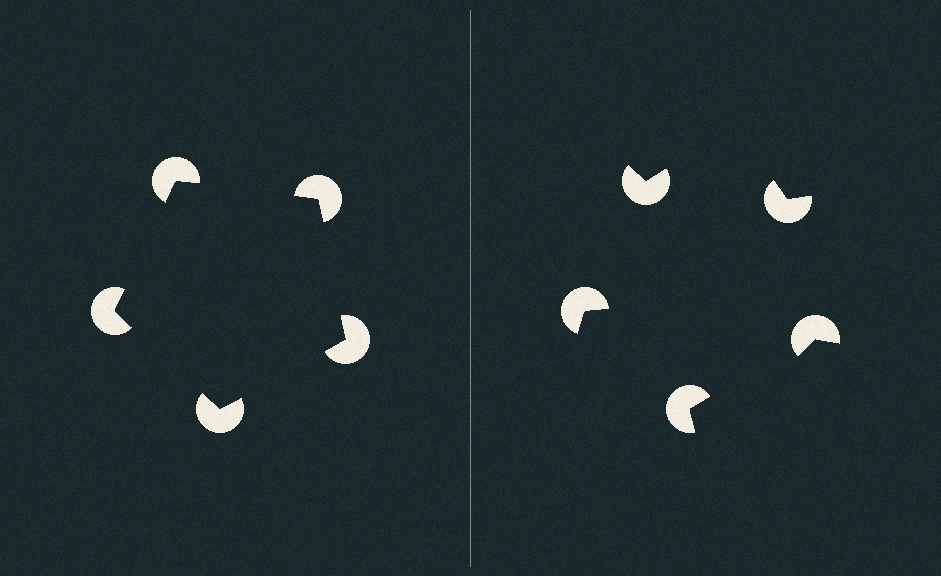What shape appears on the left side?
An illusory pentagon.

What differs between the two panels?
The pac-man discs are positioned identically on both sides; only the wedge orientations differ. On the left they align to a pentagon; on the right they are misaligned.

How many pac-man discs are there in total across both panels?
10 — 5 on each side.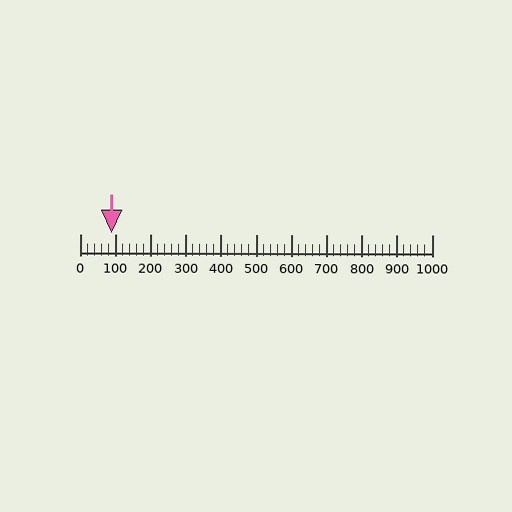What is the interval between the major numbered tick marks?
The major tick marks are spaced 100 units apart.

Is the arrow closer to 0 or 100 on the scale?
The arrow is closer to 100.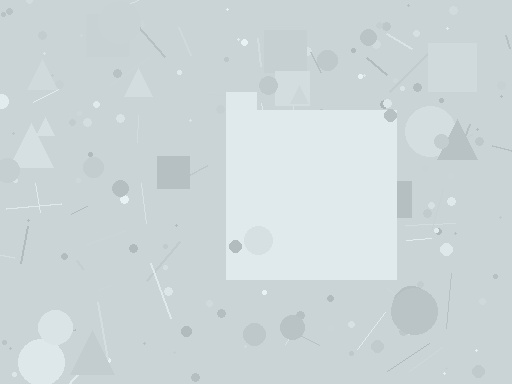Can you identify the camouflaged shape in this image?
The camouflaged shape is a square.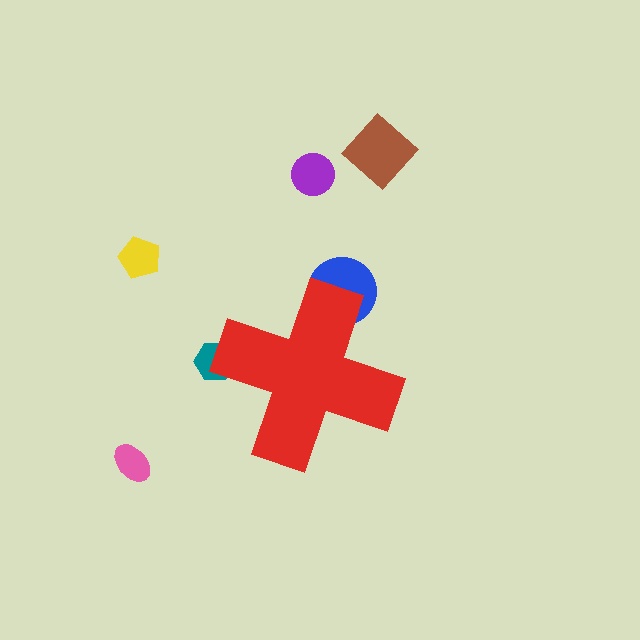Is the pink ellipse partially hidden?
No, the pink ellipse is fully visible.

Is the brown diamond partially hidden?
No, the brown diamond is fully visible.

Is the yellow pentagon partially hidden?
No, the yellow pentagon is fully visible.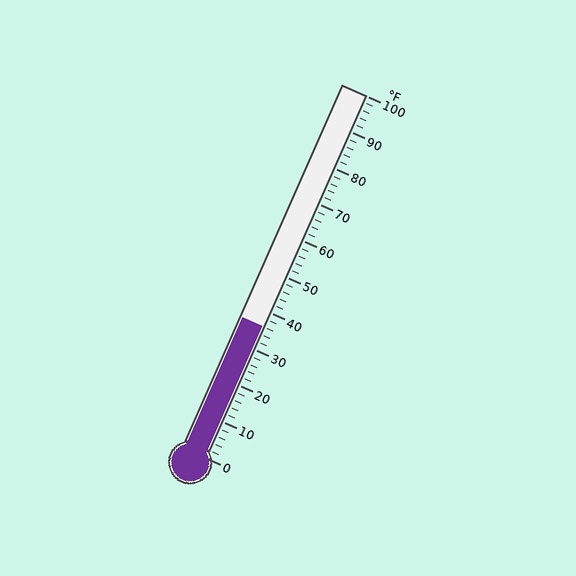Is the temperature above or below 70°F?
The temperature is below 70°F.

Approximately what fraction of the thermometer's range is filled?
The thermometer is filled to approximately 35% of its range.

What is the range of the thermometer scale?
The thermometer scale ranges from 0°F to 100°F.